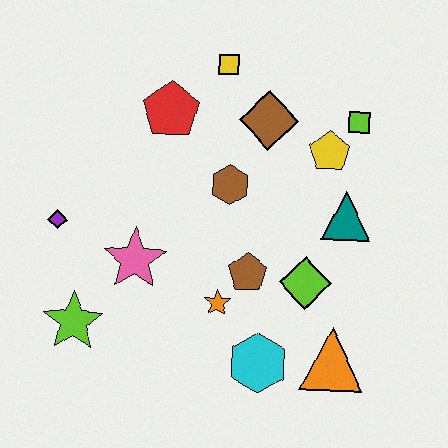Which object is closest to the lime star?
The pink star is closest to the lime star.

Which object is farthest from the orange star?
The yellow square is farthest from the orange star.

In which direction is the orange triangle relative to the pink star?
The orange triangle is to the right of the pink star.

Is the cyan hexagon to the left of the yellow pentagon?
Yes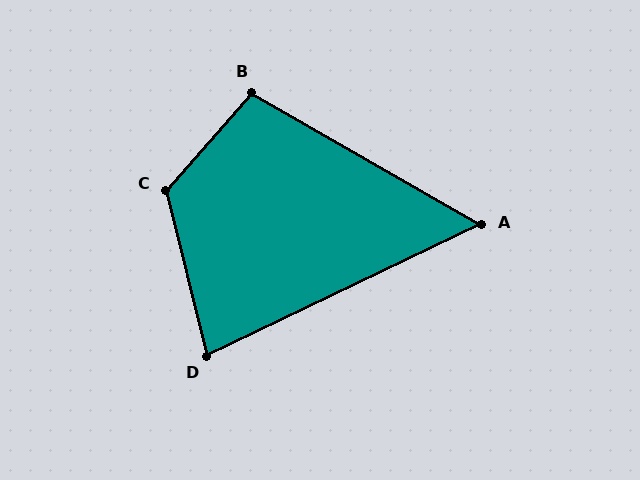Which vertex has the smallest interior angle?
A, at approximately 56 degrees.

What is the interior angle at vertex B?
Approximately 102 degrees (obtuse).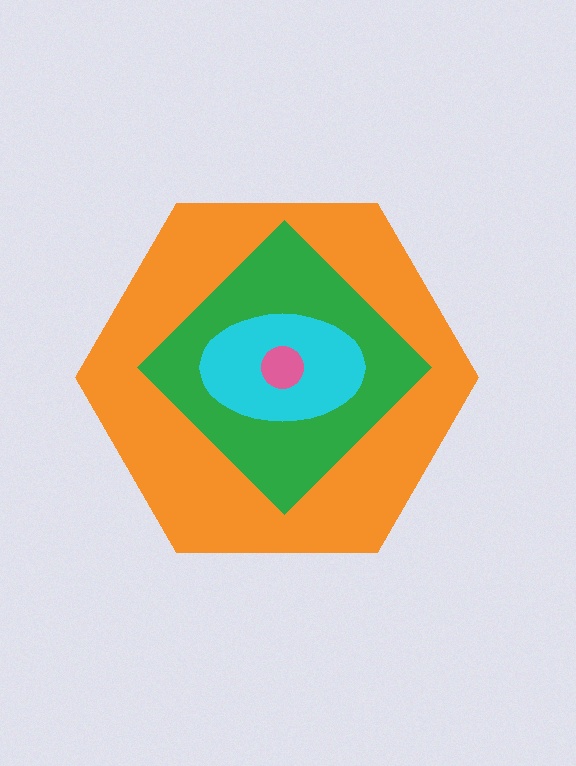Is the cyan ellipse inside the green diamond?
Yes.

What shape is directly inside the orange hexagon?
The green diamond.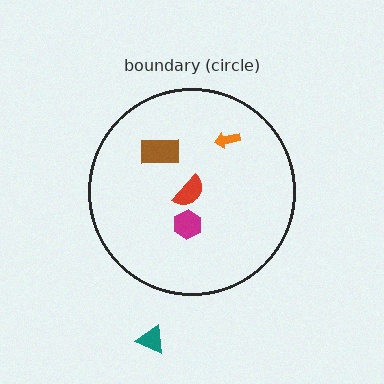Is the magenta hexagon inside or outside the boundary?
Inside.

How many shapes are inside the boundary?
4 inside, 1 outside.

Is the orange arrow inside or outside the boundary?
Inside.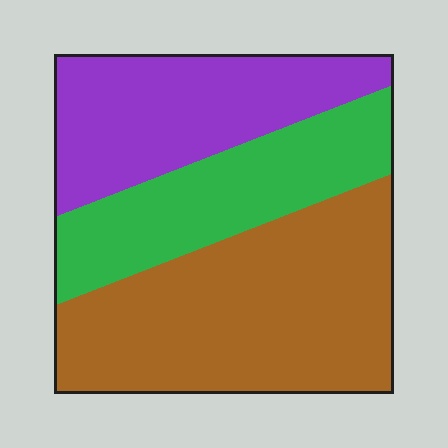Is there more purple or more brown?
Brown.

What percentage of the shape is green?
Green covers roughly 25% of the shape.